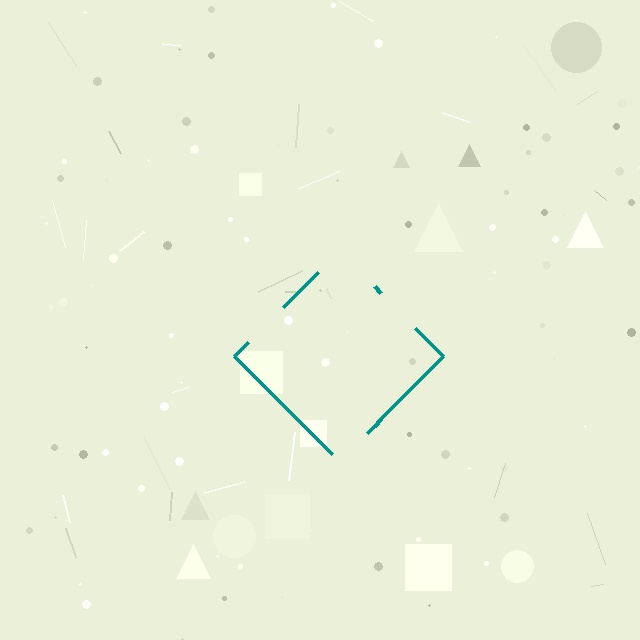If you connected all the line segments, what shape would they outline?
They would outline a diamond.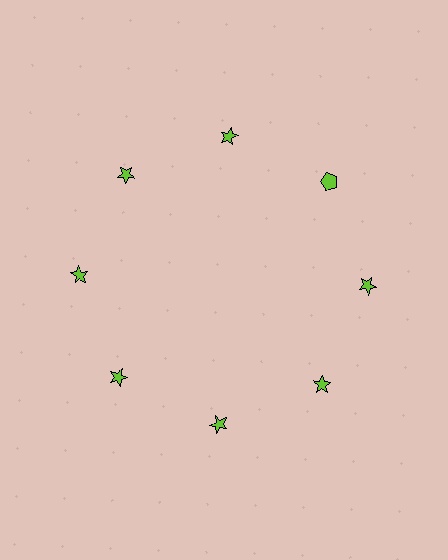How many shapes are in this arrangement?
There are 8 shapes arranged in a ring pattern.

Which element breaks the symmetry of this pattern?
The lime pentagon at roughly the 2 o'clock position breaks the symmetry. All other shapes are lime stars.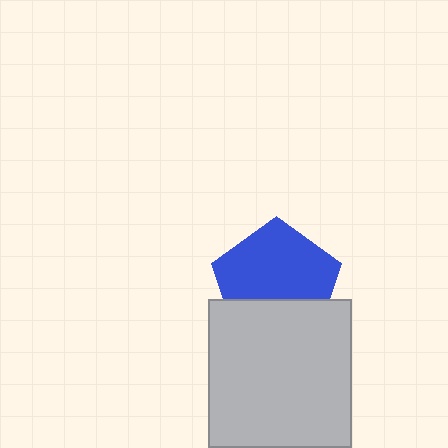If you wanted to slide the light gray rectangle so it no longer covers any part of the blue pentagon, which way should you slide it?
Slide it down — that is the most direct way to separate the two shapes.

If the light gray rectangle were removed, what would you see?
You would see the complete blue pentagon.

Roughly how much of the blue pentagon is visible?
Most of it is visible (roughly 66%).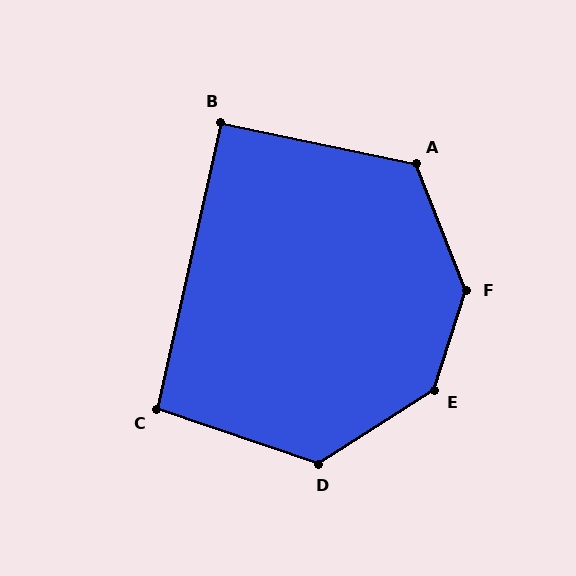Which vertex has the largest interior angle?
F, at approximately 140 degrees.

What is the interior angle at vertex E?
Approximately 140 degrees (obtuse).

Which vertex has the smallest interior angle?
B, at approximately 91 degrees.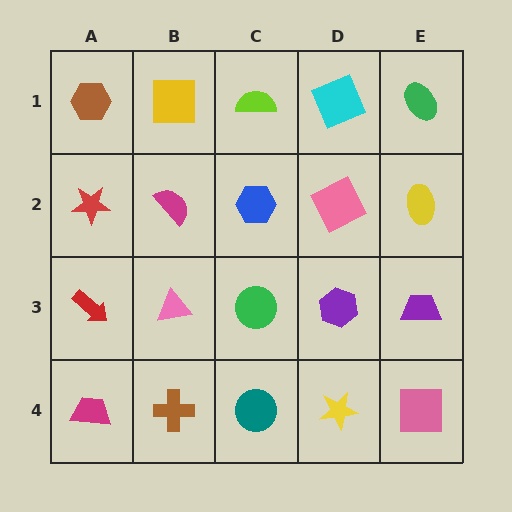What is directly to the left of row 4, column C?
A brown cross.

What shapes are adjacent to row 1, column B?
A magenta semicircle (row 2, column B), a brown hexagon (row 1, column A), a lime semicircle (row 1, column C).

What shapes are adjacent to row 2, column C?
A lime semicircle (row 1, column C), a green circle (row 3, column C), a magenta semicircle (row 2, column B), a pink square (row 2, column D).